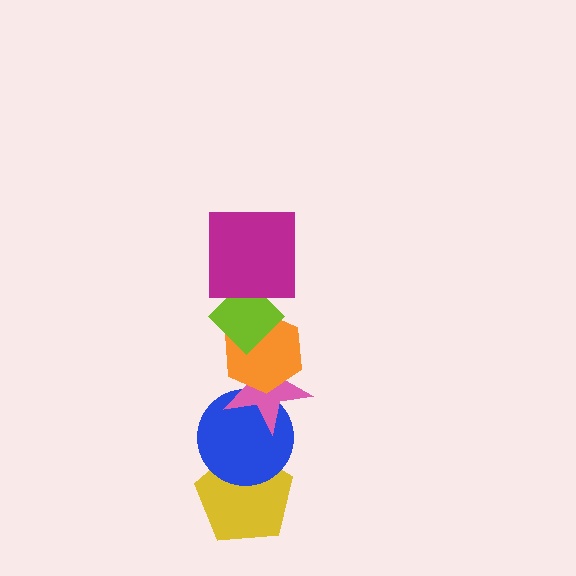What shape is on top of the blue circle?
The pink star is on top of the blue circle.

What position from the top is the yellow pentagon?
The yellow pentagon is 6th from the top.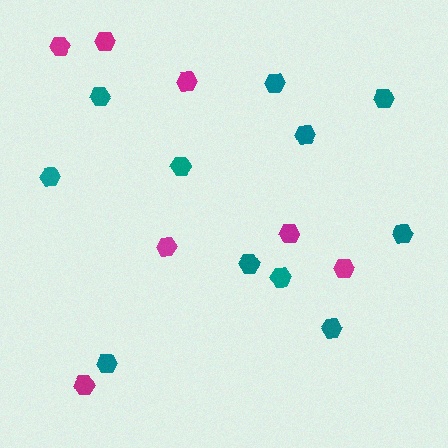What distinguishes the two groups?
There are 2 groups: one group of teal hexagons (11) and one group of magenta hexagons (7).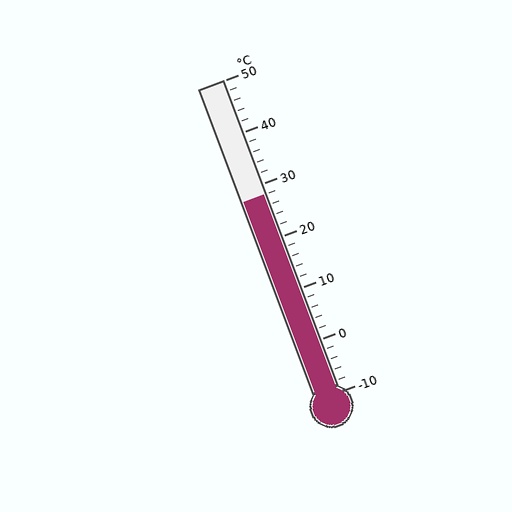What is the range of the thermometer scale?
The thermometer scale ranges from -10°C to 50°C.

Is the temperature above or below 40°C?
The temperature is below 40°C.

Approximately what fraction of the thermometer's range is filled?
The thermometer is filled to approximately 65% of its range.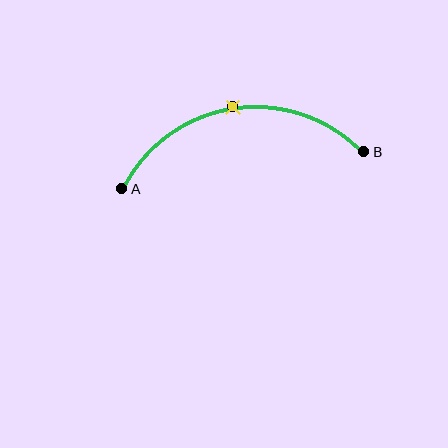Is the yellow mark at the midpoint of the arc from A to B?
Yes. The yellow mark lies on the arc at equal arc-length from both A and B — it is the arc midpoint.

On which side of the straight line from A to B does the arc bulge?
The arc bulges above the straight line connecting A and B.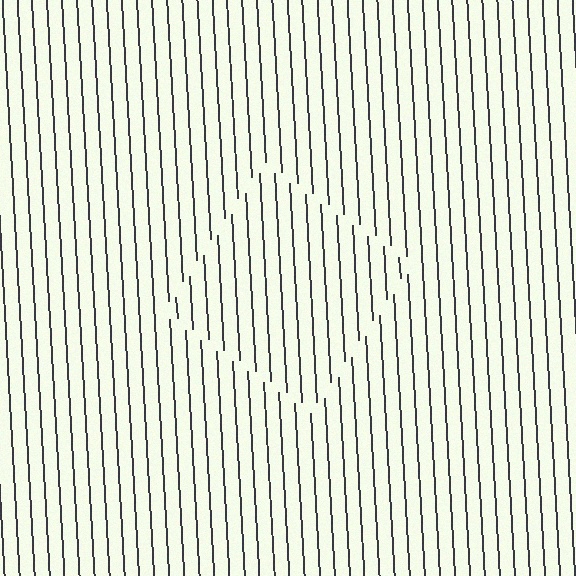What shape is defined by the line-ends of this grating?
An illusory square. The interior of the shape contains the same grating, shifted by half a period — the contour is defined by the phase discontinuity where line-ends from the inner and outer gratings abut.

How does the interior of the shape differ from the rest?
The interior of the shape contains the same grating, shifted by half a period — the contour is defined by the phase discontinuity where line-ends from the inner and outer gratings abut.